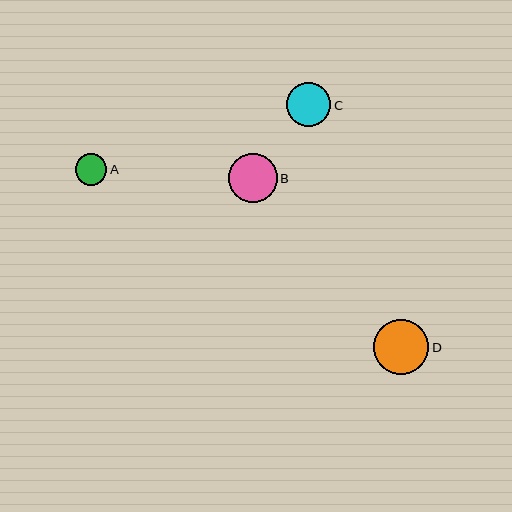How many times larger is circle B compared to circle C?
Circle B is approximately 1.1 times the size of circle C.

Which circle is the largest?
Circle D is the largest with a size of approximately 55 pixels.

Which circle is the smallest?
Circle A is the smallest with a size of approximately 32 pixels.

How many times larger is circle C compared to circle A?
Circle C is approximately 1.4 times the size of circle A.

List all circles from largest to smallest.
From largest to smallest: D, B, C, A.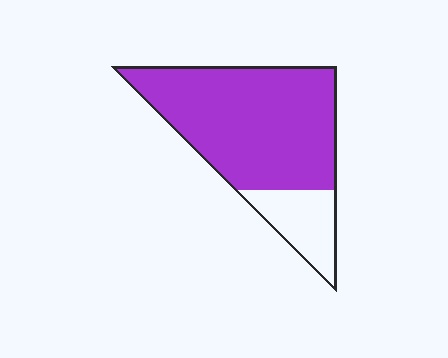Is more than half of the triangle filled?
Yes.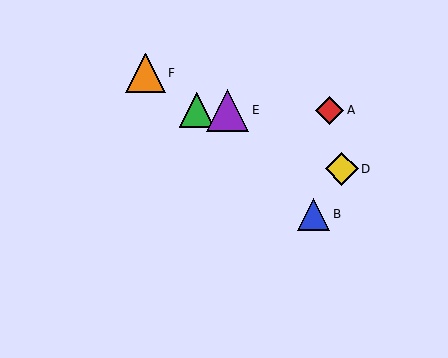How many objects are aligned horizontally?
3 objects (A, C, E) are aligned horizontally.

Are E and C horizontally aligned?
Yes, both are at y≈110.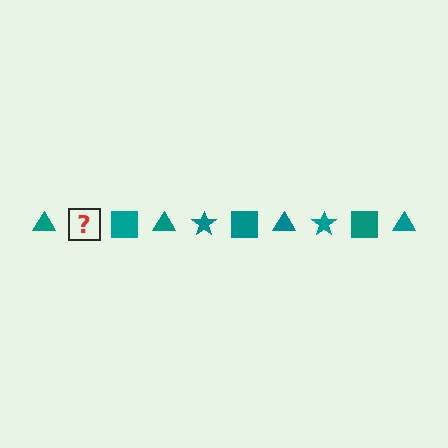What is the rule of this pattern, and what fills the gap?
The rule is that the pattern cycles through triangle, star, square shapes in teal. The gap should be filled with a teal star.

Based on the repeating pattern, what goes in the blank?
The blank should be a teal star.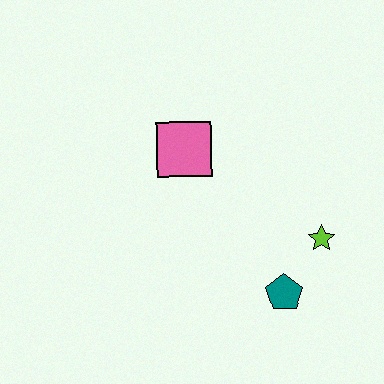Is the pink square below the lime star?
No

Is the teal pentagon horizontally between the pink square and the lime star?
Yes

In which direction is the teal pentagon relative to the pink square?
The teal pentagon is below the pink square.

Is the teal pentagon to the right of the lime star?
No